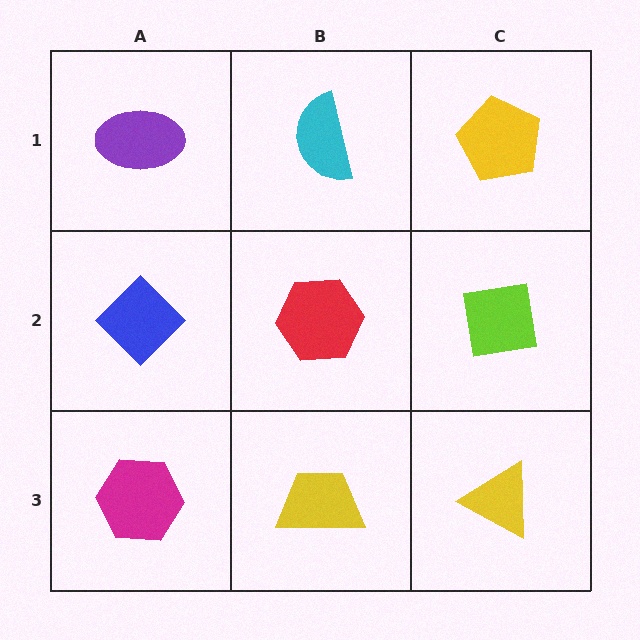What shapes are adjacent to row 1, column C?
A lime square (row 2, column C), a cyan semicircle (row 1, column B).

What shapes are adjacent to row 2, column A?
A purple ellipse (row 1, column A), a magenta hexagon (row 3, column A), a red hexagon (row 2, column B).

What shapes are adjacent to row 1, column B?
A red hexagon (row 2, column B), a purple ellipse (row 1, column A), a yellow pentagon (row 1, column C).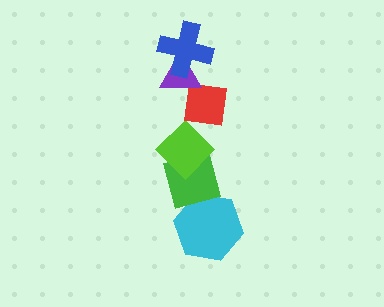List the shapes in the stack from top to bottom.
From top to bottom: the blue cross, the purple triangle, the red square, the lime diamond, the green square, the cyan hexagon.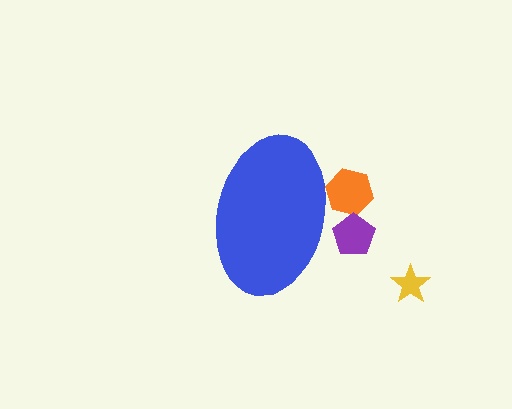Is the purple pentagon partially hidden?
Yes, the purple pentagon is partially hidden behind the blue ellipse.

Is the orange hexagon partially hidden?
Yes, the orange hexagon is partially hidden behind the blue ellipse.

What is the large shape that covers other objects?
A blue ellipse.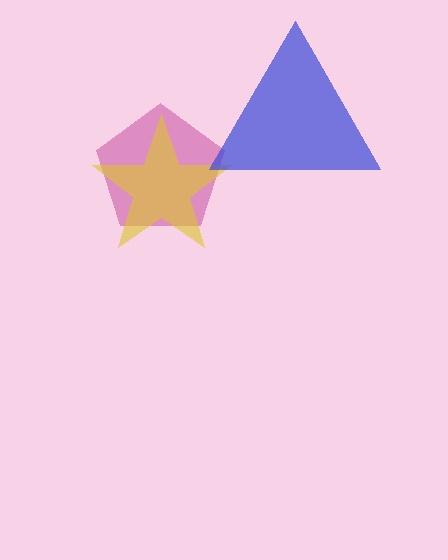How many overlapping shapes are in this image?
There are 3 overlapping shapes in the image.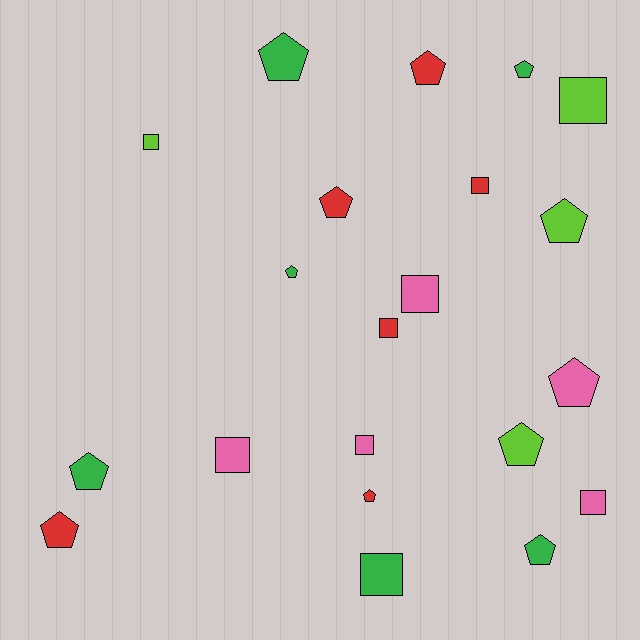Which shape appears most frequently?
Pentagon, with 12 objects.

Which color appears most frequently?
Red, with 6 objects.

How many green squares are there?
There is 1 green square.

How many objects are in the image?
There are 21 objects.